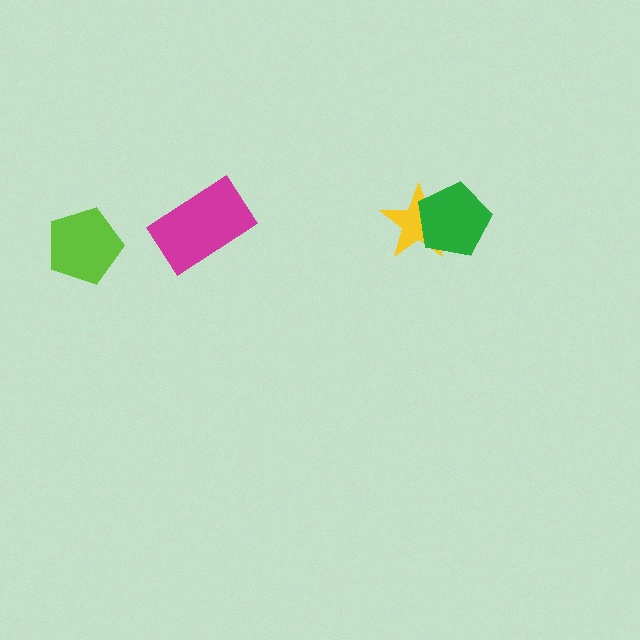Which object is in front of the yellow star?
The green pentagon is in front of the yellow star.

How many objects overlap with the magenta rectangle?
0 objects overlap with the magenta rectangle.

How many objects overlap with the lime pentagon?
0 objects overlap with the lime pentagon.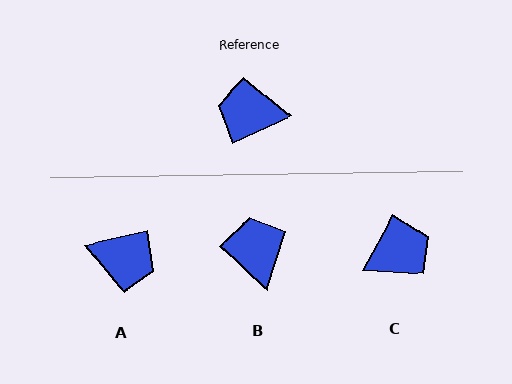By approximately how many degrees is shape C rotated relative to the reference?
Approximately 143 degrees clockwise.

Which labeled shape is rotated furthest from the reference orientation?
A, about 169 degrees away.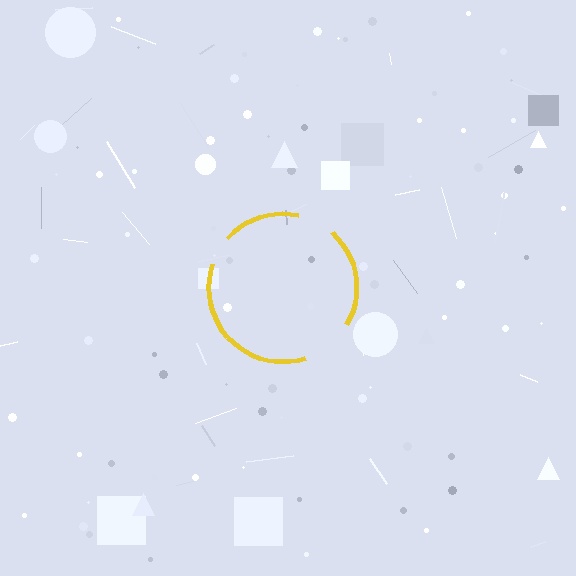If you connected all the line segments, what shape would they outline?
They would outline a circle.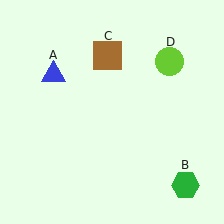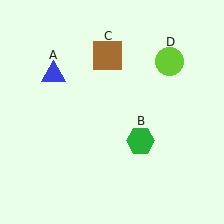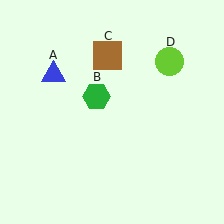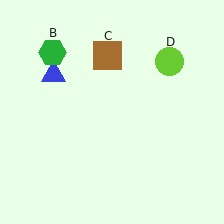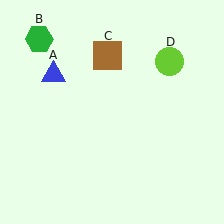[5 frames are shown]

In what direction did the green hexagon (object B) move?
The green hexagon (object B) moved up and to the left.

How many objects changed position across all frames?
1 object changed position: green hexagon (object B).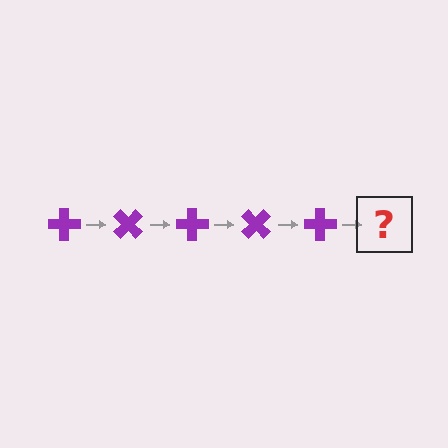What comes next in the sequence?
The next element should be a purple cross rotated 225 degrees.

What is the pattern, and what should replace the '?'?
The pattern is that the cross rotates 45 degrees each step. The '?' should be a purple cross rotated 225 degrees.